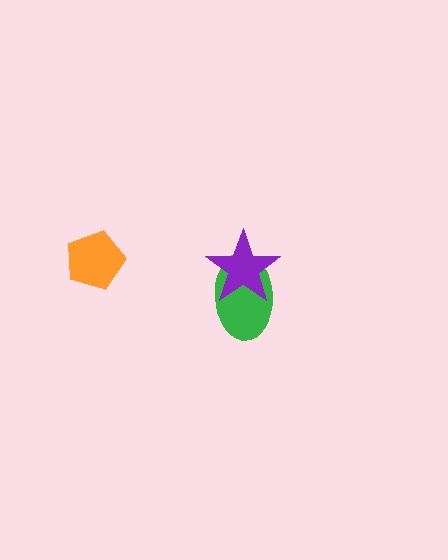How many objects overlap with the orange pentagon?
0 objects overlap with the orange pentagon.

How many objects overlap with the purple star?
1 object overlaps with the purple star.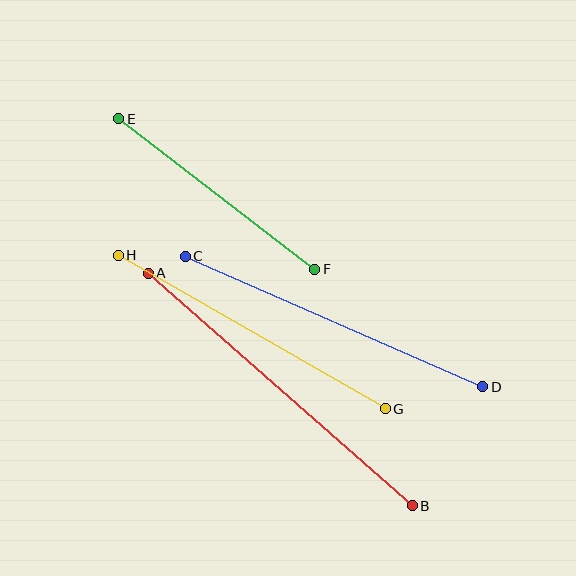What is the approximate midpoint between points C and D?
The midpoint is at approximately (334, 322) pixels.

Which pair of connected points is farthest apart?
Points A and B are farthest apart.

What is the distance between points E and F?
The distance is approximately 247 pixels.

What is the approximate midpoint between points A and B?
The midpoint is at approximately (280, 389) pixels.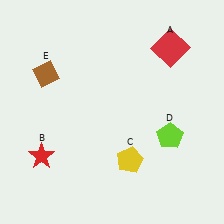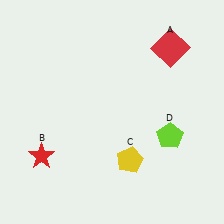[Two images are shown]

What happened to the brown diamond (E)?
The brown diamond (E) was removed in Image 2. It was in the top-left area of Image 1.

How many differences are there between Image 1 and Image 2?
There is 1 difference between the two images.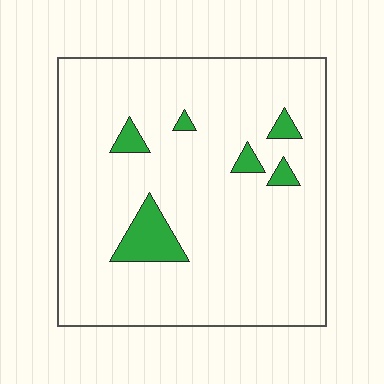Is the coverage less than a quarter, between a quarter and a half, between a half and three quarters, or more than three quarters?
Less than a quarter.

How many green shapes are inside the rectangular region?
6.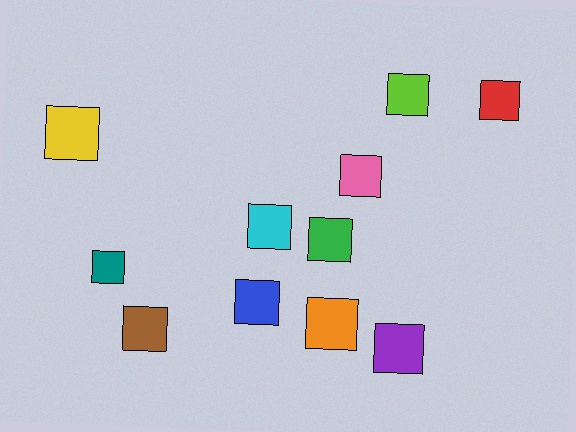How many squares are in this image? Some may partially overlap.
There are 11 squares.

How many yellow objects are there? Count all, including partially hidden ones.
There is 1 yellow object.